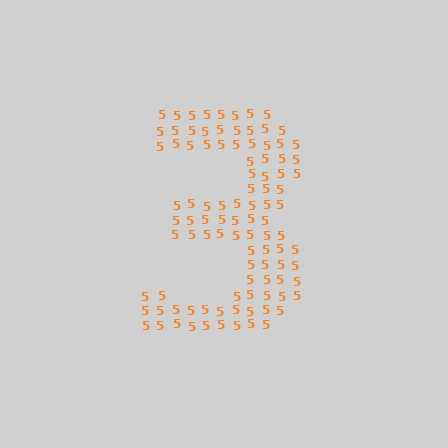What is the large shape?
The large shape is the digit 3.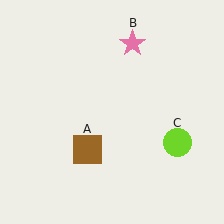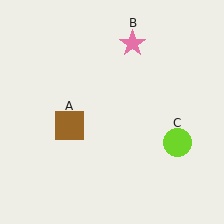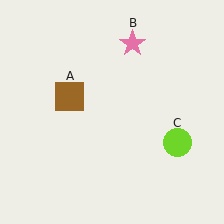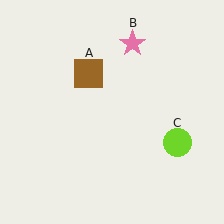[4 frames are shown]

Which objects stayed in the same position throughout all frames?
Pink star (object B) and lime circle (object C) remained stationary.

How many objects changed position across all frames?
1 object changed position: brown square (object A).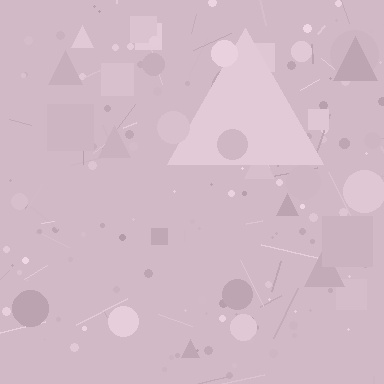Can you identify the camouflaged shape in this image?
The camouflaged shape is a triangle.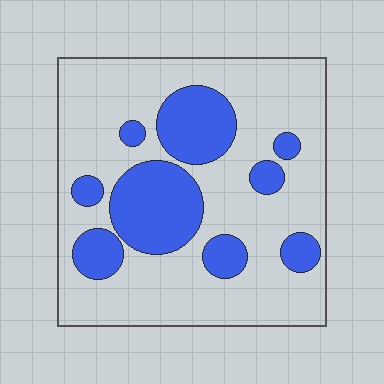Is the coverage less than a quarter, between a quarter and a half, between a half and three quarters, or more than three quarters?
Between a quarter and a half.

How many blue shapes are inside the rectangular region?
9.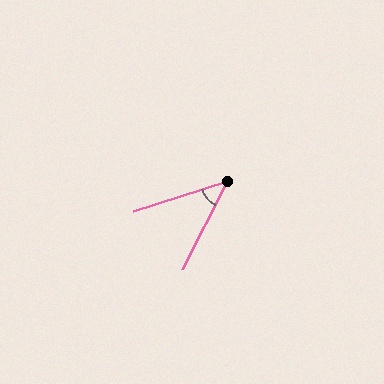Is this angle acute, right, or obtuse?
It is acute.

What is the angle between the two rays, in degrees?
Approximately 46 degrees.